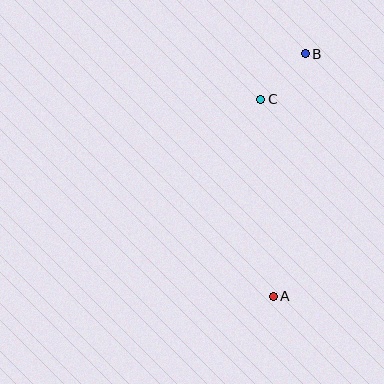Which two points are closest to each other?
Points B and C are closest to each other.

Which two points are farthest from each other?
Points A and B are farthest from each other.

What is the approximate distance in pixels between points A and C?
The distance between A and C is approximately 197 pixels.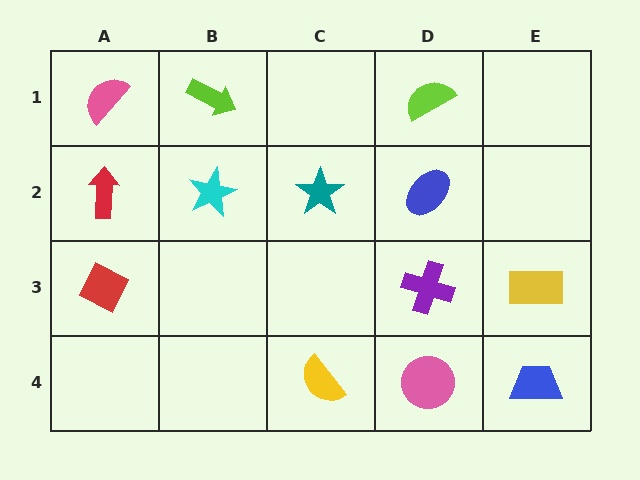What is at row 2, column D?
A blue ellipse.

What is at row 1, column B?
A lime arrow.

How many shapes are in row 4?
3 shapes.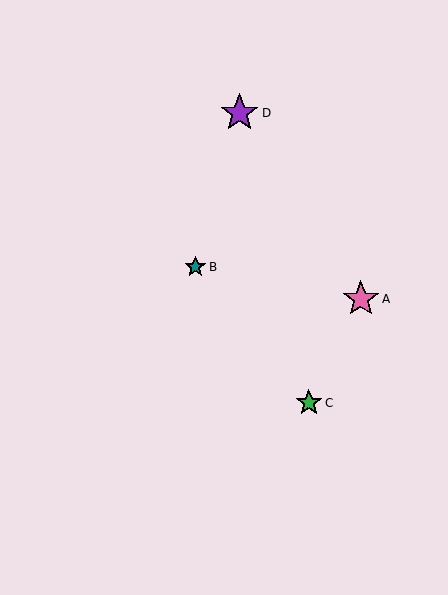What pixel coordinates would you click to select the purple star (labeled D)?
Click at (239, 113) to select the purple star D.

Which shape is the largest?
The purple star (labeled D) is the largest.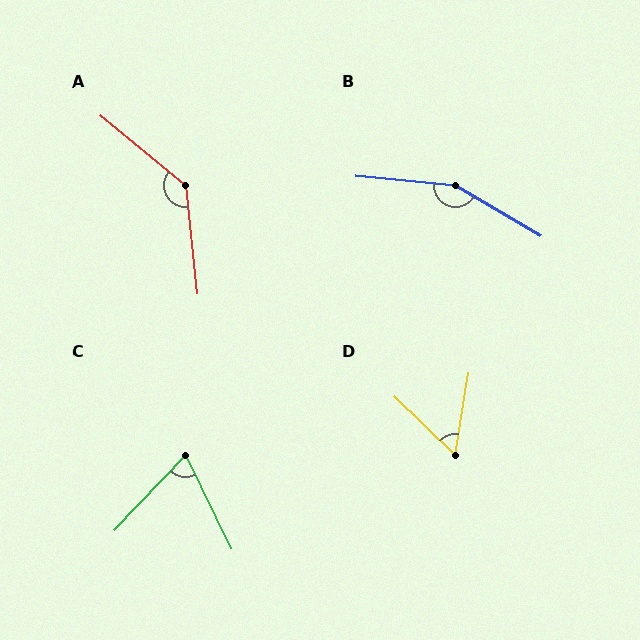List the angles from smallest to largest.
D (55°), C (69°), A (135°), B (155°).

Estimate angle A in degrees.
Approximately 135 degrees.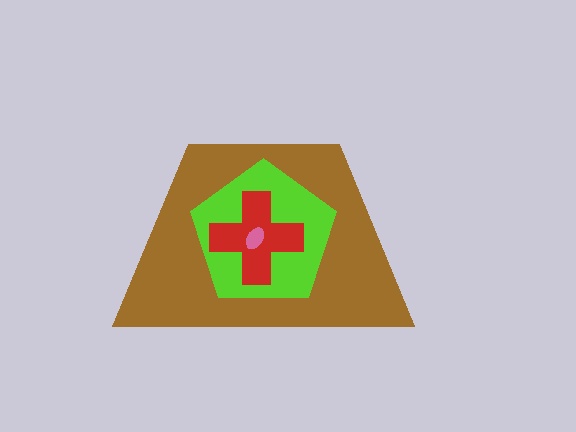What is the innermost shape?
The pink ellipse.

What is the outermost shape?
The brown trapezoid.